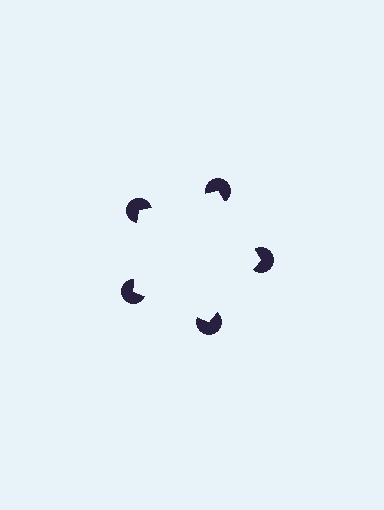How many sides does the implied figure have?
5 sides.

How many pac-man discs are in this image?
There are 5 — one at each vertex of the illusory pentagon.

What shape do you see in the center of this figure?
An illusory pentagon — its edges are inferred from the aligned wedge cuts in the pac-man discs, not physically drawn.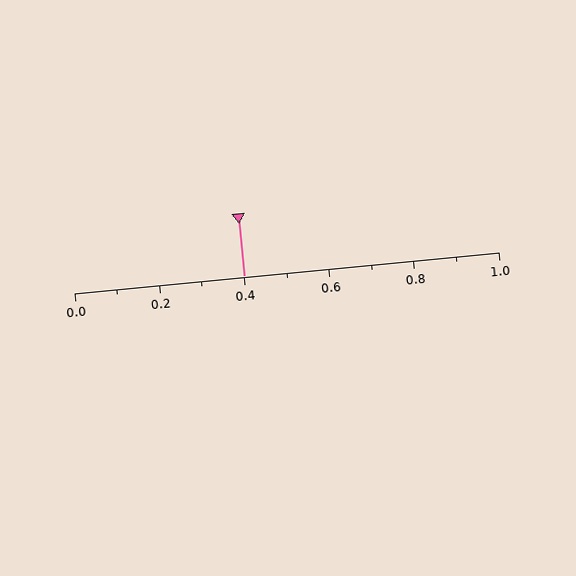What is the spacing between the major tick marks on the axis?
The major ticks are spaced 0.2 apart.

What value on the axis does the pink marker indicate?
The marker indicates approximately 0.4.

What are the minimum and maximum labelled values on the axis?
The axis runs from 0.0 to 1.0.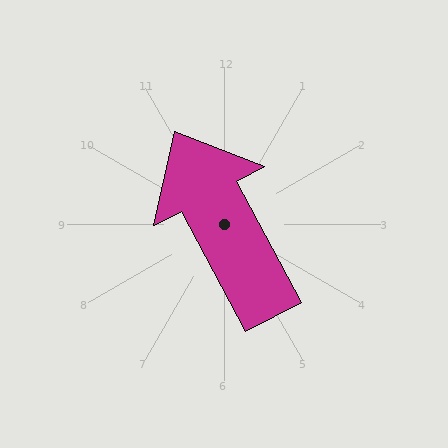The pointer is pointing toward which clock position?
Roughly 11 o'clock.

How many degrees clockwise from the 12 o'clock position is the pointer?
Approximately 332 degrees.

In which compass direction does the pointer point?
Northwest.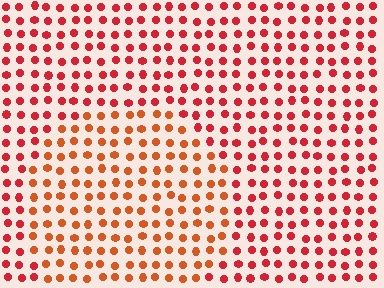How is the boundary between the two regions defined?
The boundary is defined purely by a slight shift in hue (about 25 degrees). Spacing, size, and orientation are identical on both sides.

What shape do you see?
I see a circle.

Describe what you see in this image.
The image is filled with small red elements in a uniform arrangement. A circle-shaped region is visible where the elements are tinted to a slightly different hue, forming a subtle color boundary.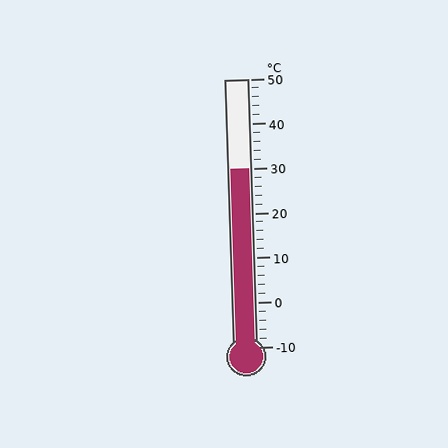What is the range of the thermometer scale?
The thermometer scale ranges from -10°C to 50°C.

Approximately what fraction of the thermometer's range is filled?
The thermometer is filled to approximately 65% of its range.